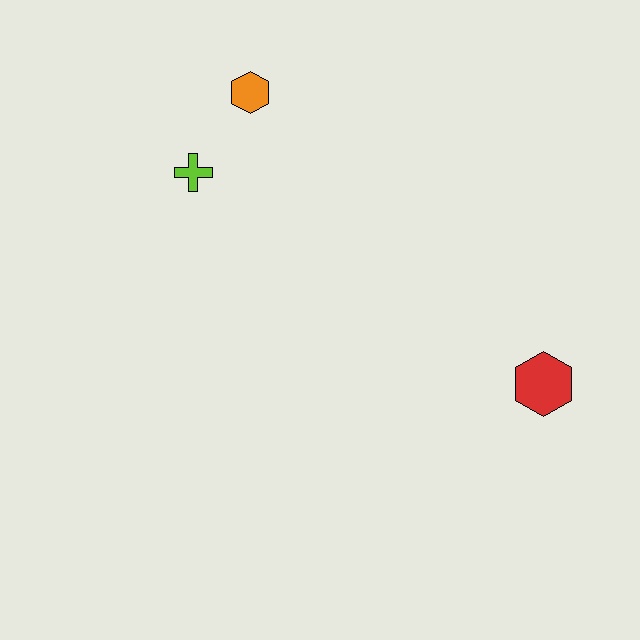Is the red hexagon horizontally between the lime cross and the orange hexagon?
No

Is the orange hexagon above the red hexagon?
Yes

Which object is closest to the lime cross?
The orange hexagon is closest to the lime cross.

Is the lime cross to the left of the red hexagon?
Yes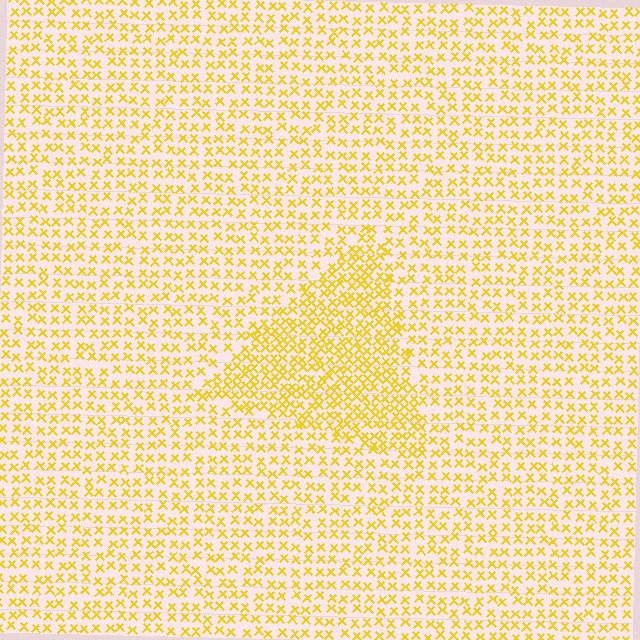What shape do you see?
I see a triangle.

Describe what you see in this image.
The image contains small yellow elements arranged at two different densities. A triangle-shaped region is visible where the elements are more densely packed than the surrounding area.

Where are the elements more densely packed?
The elements are more densely packed inside the triangle boundary.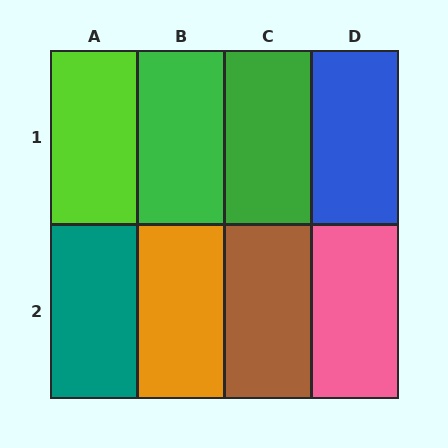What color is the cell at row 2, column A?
Teal.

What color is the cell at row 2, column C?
Brown.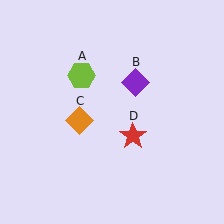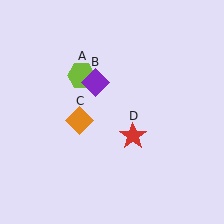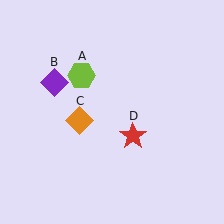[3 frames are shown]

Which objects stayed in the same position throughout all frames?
Lime hexagon (object A) and orange diamond (object C) and red star (object D) remained stationary.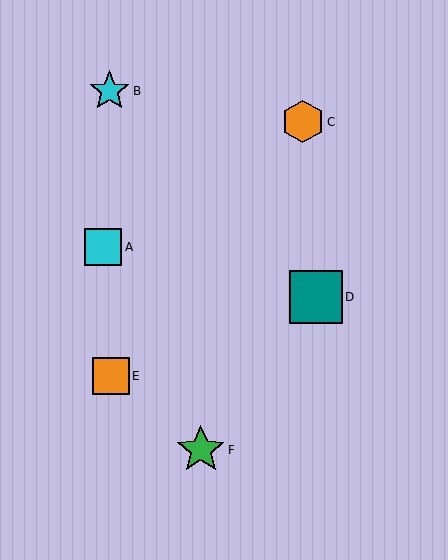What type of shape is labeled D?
Shape D is a teal square.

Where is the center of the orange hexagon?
The center of the orange hexagon is at (303, 122).